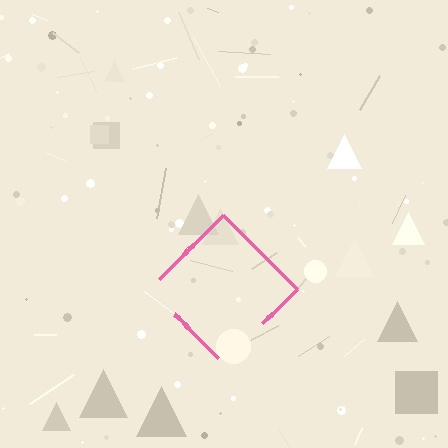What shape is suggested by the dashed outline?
The dashed outline suggests a diamond.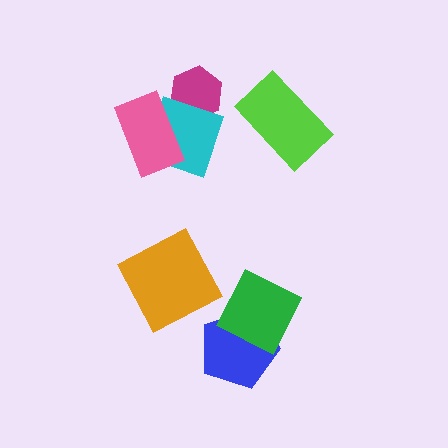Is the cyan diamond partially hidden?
Yes, it is partially covered by another shape.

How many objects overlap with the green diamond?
1 object overlaps with the green diamond.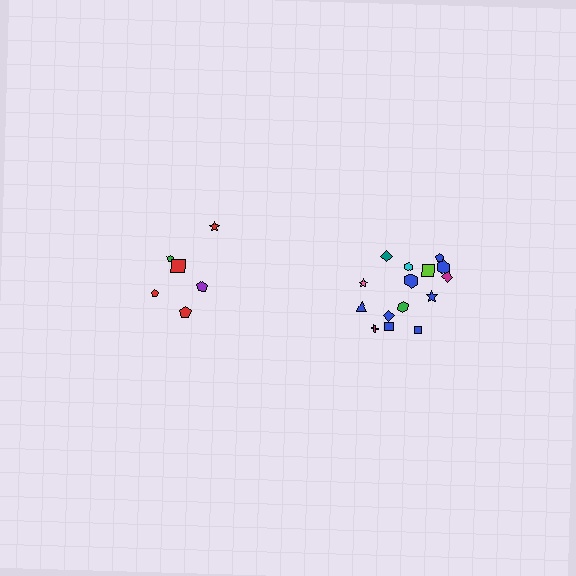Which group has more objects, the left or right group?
The right group.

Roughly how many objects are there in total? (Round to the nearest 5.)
Roughly 20 objects in total.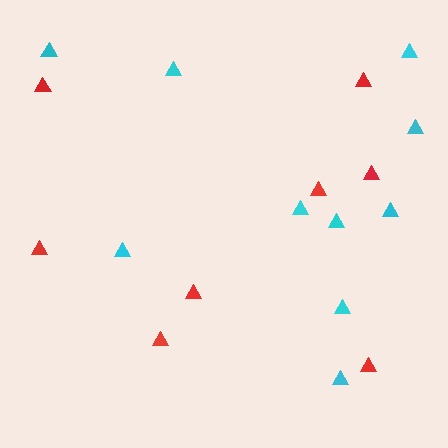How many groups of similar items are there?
There are 2 groups: one group of red triangles (8) and one group of cyan triangles (10).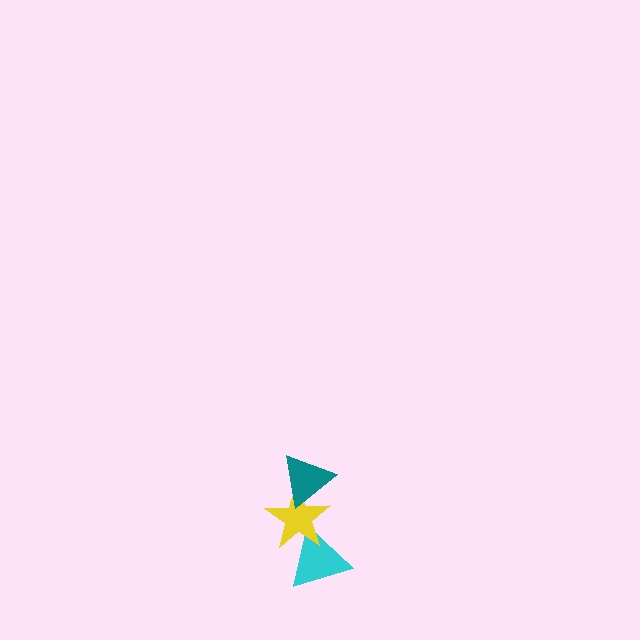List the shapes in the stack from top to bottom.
From top to bottom: the teal triangle, the yellow star, the cyan triangle.